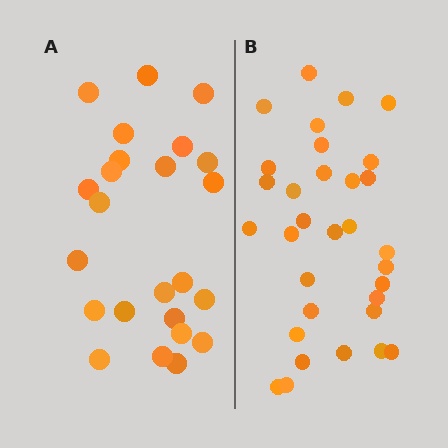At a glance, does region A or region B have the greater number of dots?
Region B (the right region) has more dots.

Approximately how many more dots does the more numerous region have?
Region B has roughly 8 or so more dots than region A.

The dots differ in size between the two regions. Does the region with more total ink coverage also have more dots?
No. Region A has more total ink coverage because its dots are larger, but region B actually contains more individual dots. Total area can be misleading — the number of items is what matters here.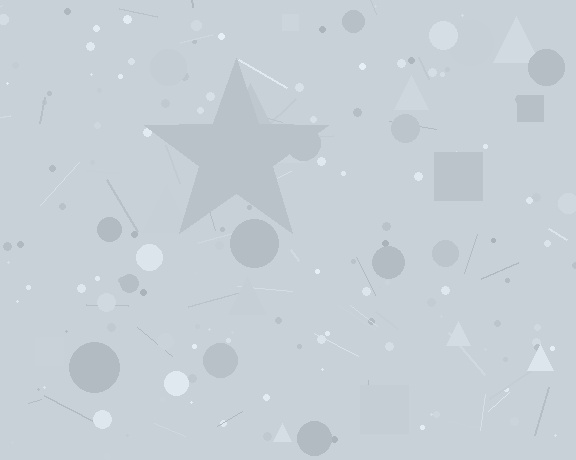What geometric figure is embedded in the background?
A star is embedded in the background.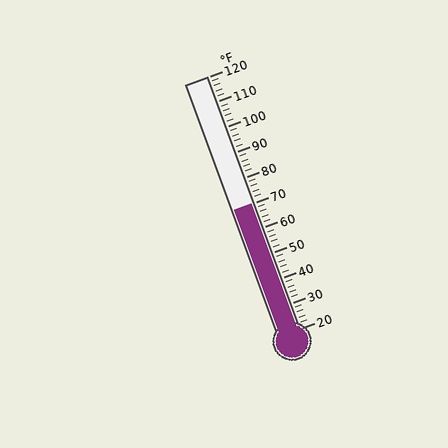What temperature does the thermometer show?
The thermometer shows approximately 70°F.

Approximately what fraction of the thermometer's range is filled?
The thermometer is filled to approximately 50% of its range.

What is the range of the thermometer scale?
The thermometer scale ranges from 20°F to 120°F.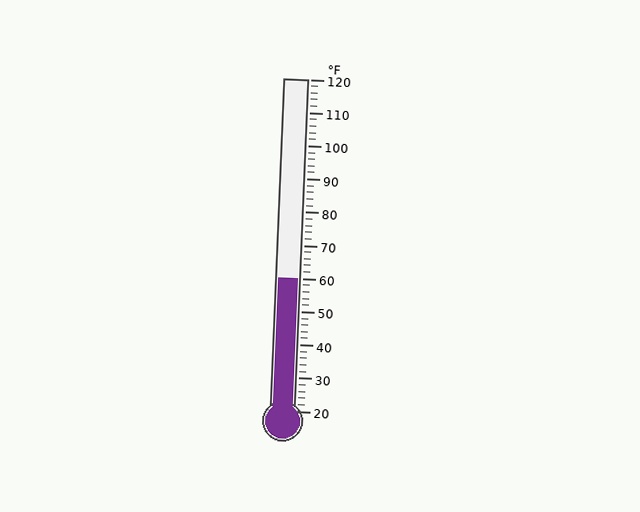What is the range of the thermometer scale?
The thermometer scale ranges from 20°F to 120°F.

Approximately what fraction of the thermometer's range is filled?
The thermometer is filled to approximately 40% of its range.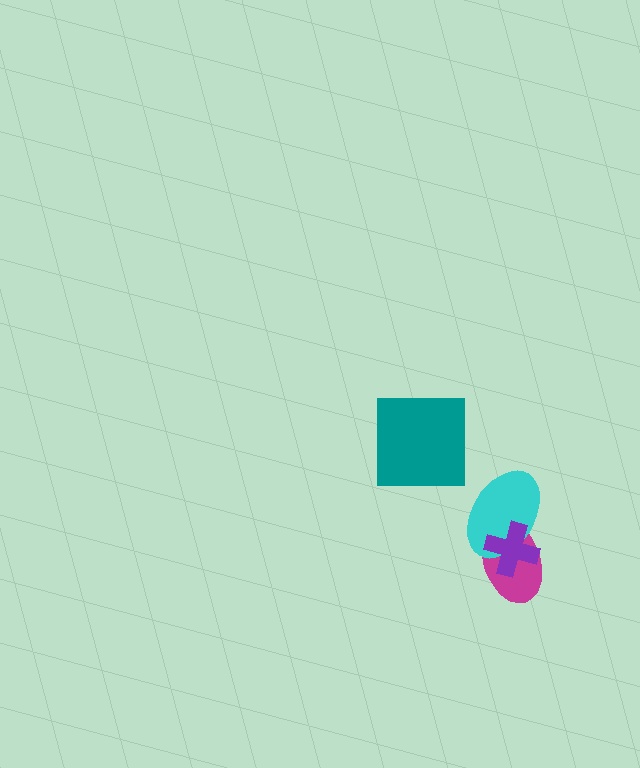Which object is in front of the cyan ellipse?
The purple cross is in front of the cyan ellipse.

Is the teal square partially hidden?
No, no other shape covers it.